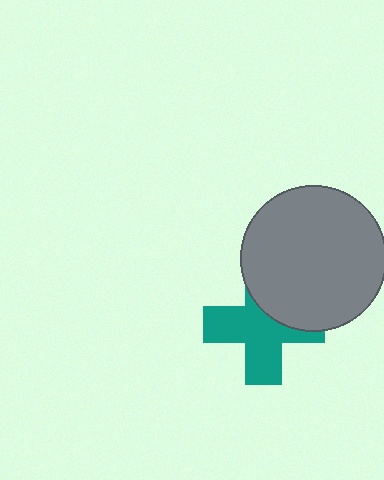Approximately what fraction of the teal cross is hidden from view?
Roughly 36% of the teal cross is hidden behind the gray circle.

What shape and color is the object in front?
The object in front is a gray circle.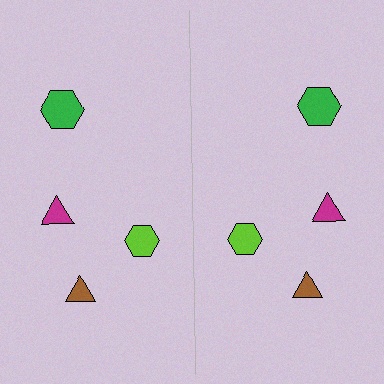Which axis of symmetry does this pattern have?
The pattern has a vertical axis of symmetry running through the center of the image.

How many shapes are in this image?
There are 8 shapes in this image.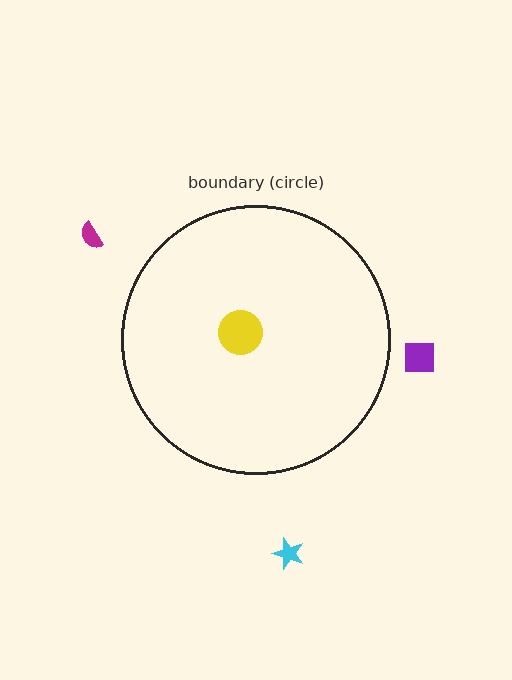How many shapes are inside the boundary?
1 inside, 3 outside.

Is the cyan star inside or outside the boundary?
Outside.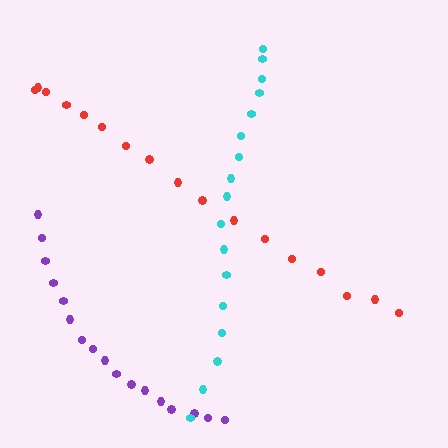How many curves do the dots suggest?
There are 3 distinct paths.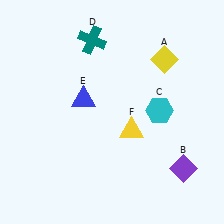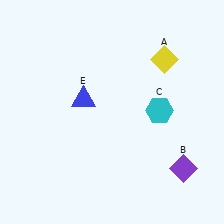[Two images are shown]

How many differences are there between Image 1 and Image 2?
There are 2 differences between the two images.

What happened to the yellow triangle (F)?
The yellow triangle (F) was removed in Image 2. It was in the bottom-right area of Image 1.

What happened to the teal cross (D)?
The teal cross (D) was removed in Image 2. It was in the top-left area of Image 1.